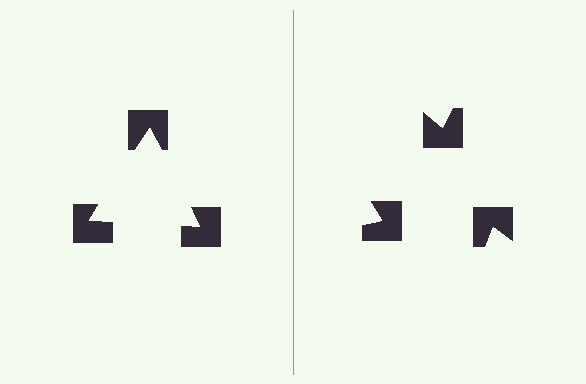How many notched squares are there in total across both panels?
6 — 3 on each side.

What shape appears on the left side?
An illusory triangle.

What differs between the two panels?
The notched squares are positioned identically on both sides; only the wedge orientations differ. On the left they align to a triangle; on the right they are misaligned.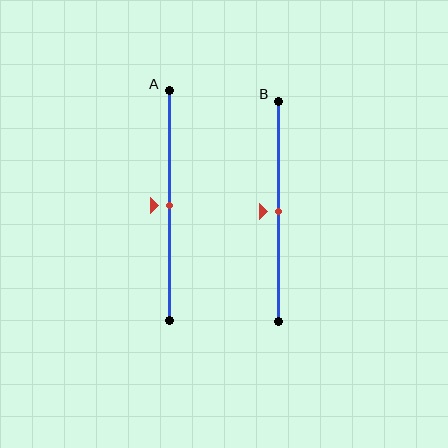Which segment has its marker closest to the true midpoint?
Segment A has its marker closest to the true midpoint.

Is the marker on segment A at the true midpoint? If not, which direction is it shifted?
Yes, the marker on segment A is at the true midpoint.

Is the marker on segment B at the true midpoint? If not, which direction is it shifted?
Yes, the marker on segment B is at the true midpoint.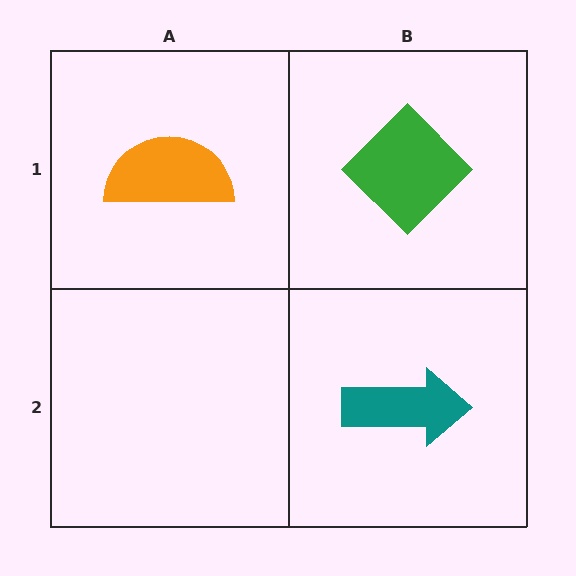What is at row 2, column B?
A teal arrow.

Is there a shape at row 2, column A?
No, that cell is empty.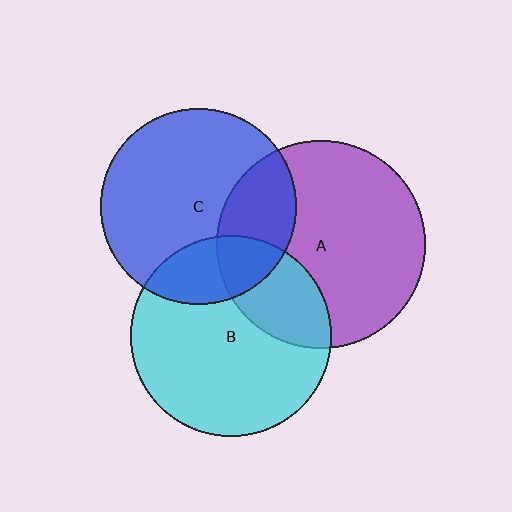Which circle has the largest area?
Circle A (purple).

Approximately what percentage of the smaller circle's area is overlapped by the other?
Approximately 25%.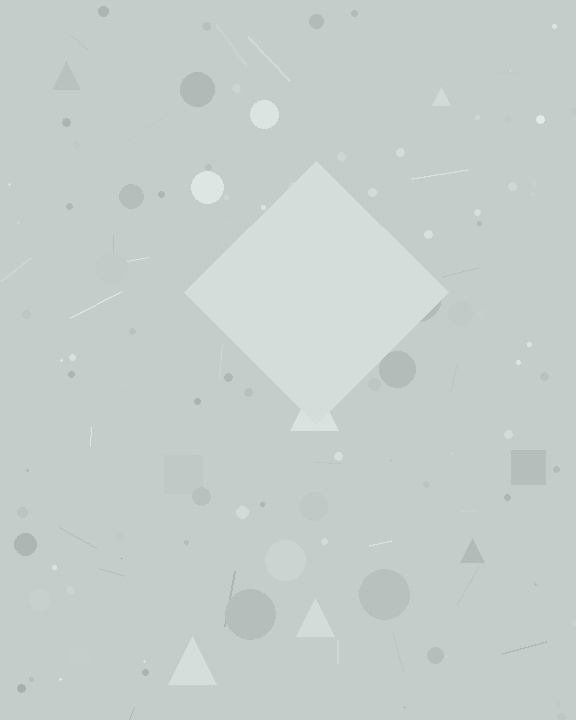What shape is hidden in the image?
A diamond is hidden in the image.